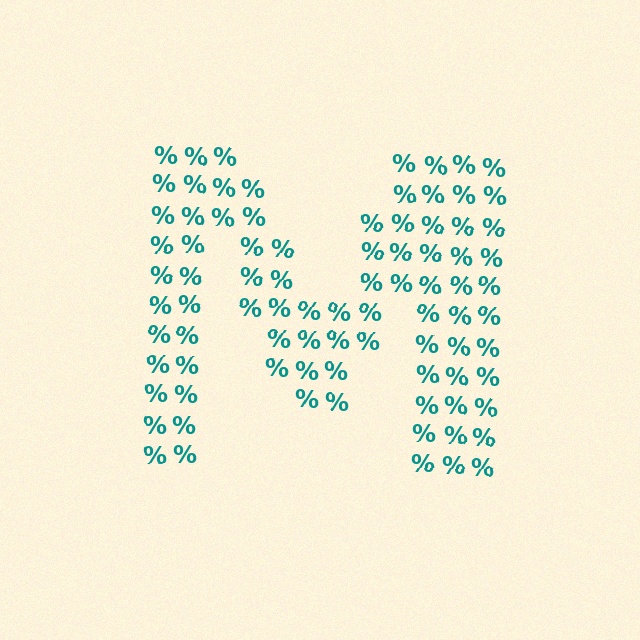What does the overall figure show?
The overall figure shows the letter M.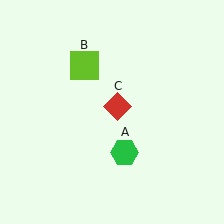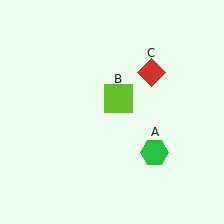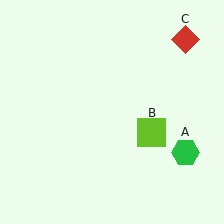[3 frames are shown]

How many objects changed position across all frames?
3 objects changed position: green hexagon (object A), lime square (object B), red diamond (object C).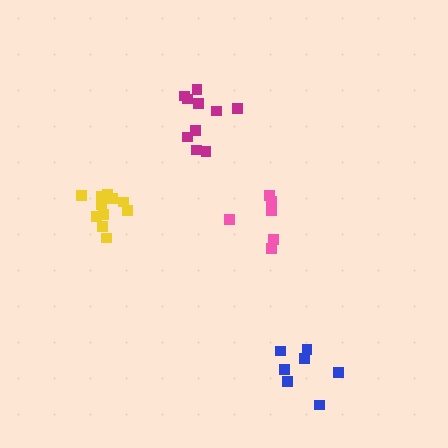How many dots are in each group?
Group 1: 6 dots, Group 2: 7 dots, Group 3: 12 dots, Group 4: 10 dots (35 total).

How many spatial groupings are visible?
There are 4 spatial groupings.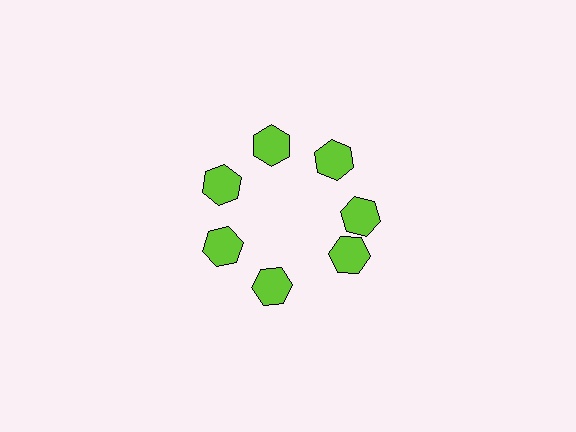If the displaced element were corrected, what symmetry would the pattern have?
It would have 7-fold rotational symmetry — the pattern would map onto itself every 51 degrees.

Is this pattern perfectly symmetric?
No. The 7 lime hexagons are arranged in a ring, but one element near the 5 o'clock position is rotated out of alignment along the ring, breaking the 7-fold rotational symmetry.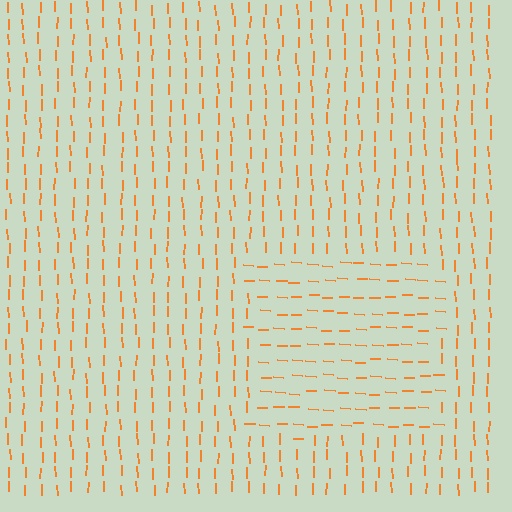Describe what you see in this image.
The image is filled with small orange line segments. A rectangle region in the image has lines oriented differently from the surrounding lines, creating a visible texture boundary.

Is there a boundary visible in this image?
Yes, there is a texture boundary formed by a change in line orientation.